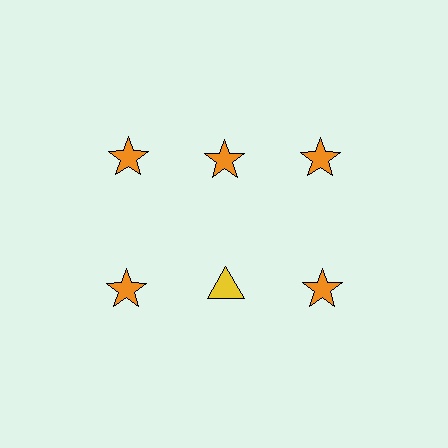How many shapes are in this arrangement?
There are 6 shapes arranged in a grid pattern.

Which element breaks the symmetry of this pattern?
The yellow triangle in the second row, second from left column breaks the symmetry. All other shapes are orange stars.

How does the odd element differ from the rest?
It differs in both color (yellow instead of orange) and shape (triangle instead of star).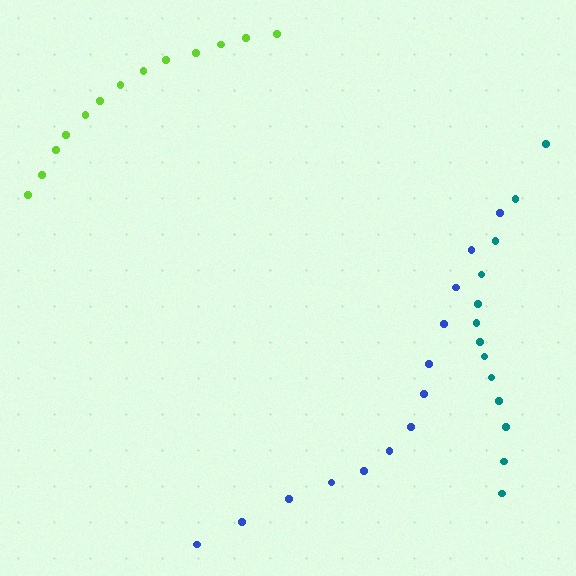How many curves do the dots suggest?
There are 3 distinct paths.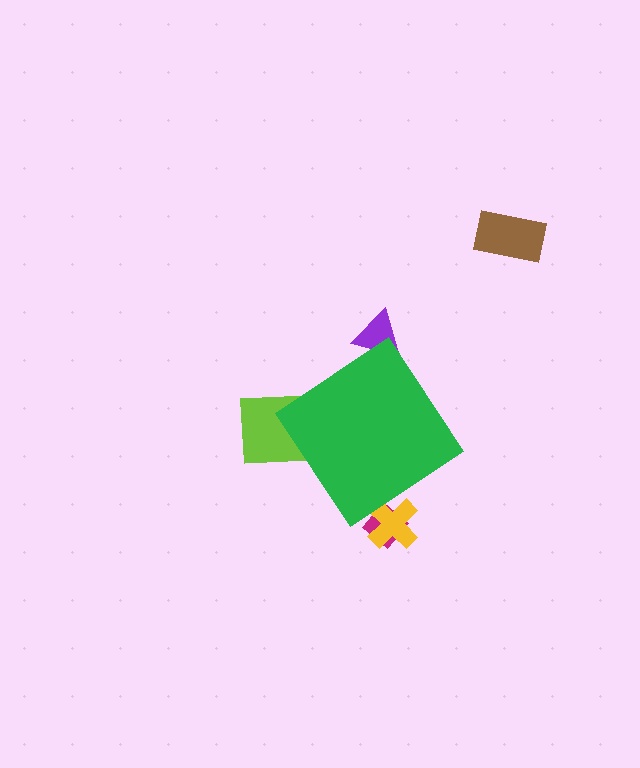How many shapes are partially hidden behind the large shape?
4 shapes are partially hidden.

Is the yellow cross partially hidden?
Yes, the yellow cross is partially hidden behind the green diamond.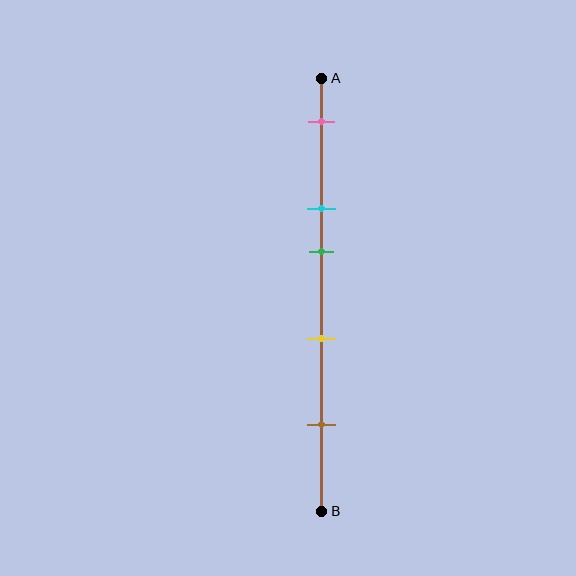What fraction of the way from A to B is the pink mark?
The pink mark is approximately 10% (0.1) of the way from A to B.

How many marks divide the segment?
There are 5 marks dividing the segment.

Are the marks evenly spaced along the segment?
No, the marks are not evenly spaced.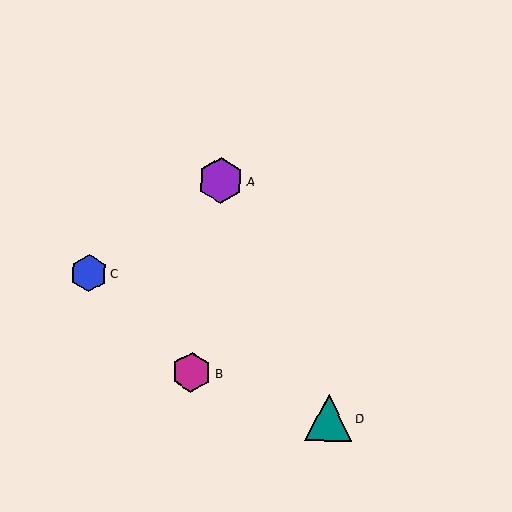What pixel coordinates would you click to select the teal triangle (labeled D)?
Click at (329, 417) to select the teal triangle D.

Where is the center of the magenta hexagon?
The center of the magenta hexagon is at (192, 372).